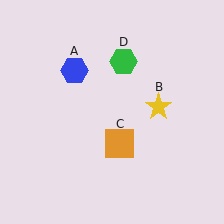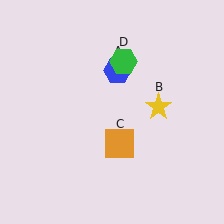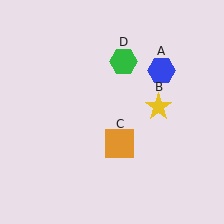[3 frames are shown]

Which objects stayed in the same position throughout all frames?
Yellow star (object B) and orange square (object C) and green hexagon (object D) remained stationary.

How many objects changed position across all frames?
1 object changed position: blue hexagon (object A).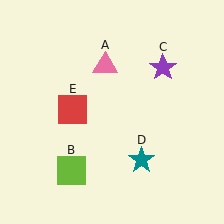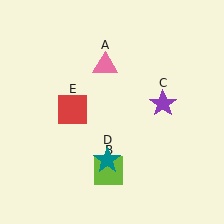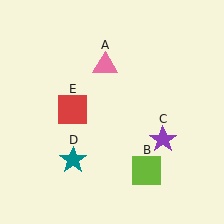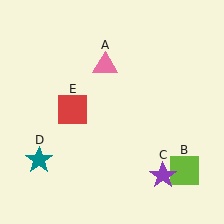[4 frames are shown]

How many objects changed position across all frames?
3 objects changed position: lime square (object B), purple star (object C), teal star (object D).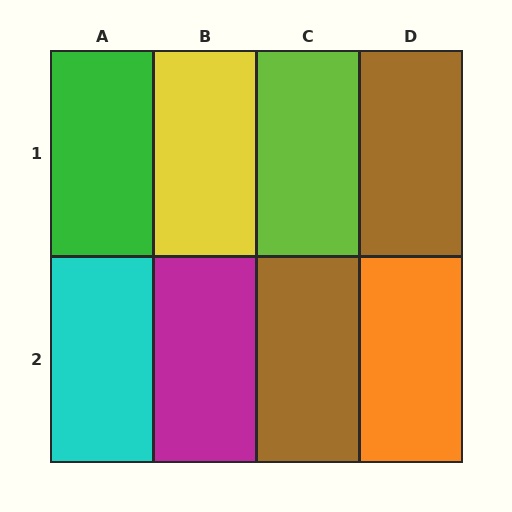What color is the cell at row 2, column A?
Cyan.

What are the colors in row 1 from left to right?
Green, yellow, lime, brown.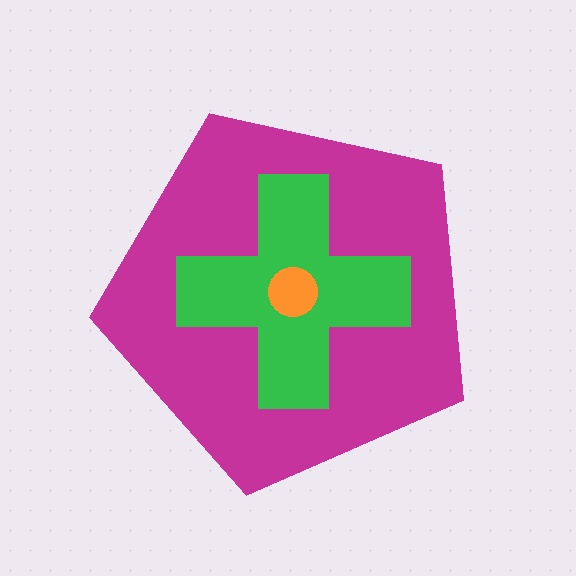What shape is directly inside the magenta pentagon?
The green cross.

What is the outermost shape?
The magenta pentagon.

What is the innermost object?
The orange circle.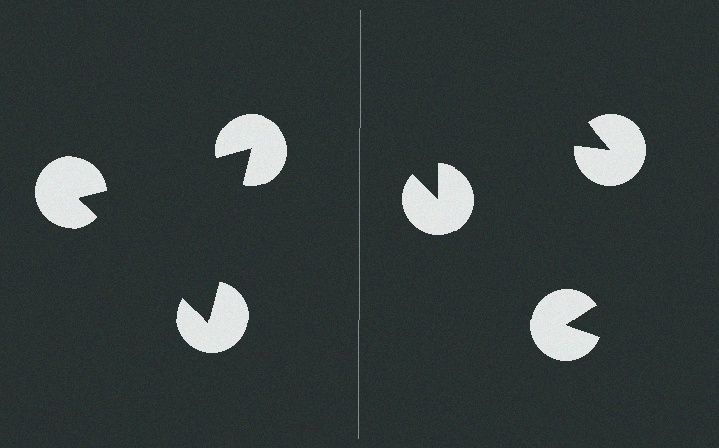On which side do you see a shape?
An illusory triangle appears on the left side. On the right side the wedge cuts are rotated, so no coherent shape forms.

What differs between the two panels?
The pac-man discs are positioned identically on both sides; only the wedge orientations differ. On the left they align to a triangle; on the right they are misaligned.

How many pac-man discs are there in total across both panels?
6 — 3 on each side.